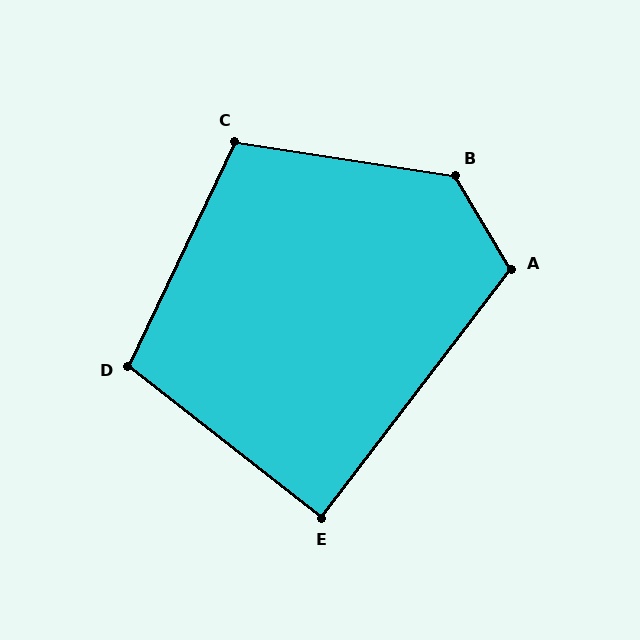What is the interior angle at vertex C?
Approximately 107 degrees (obtuse).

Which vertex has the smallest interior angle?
E, at approximately 89 degrees.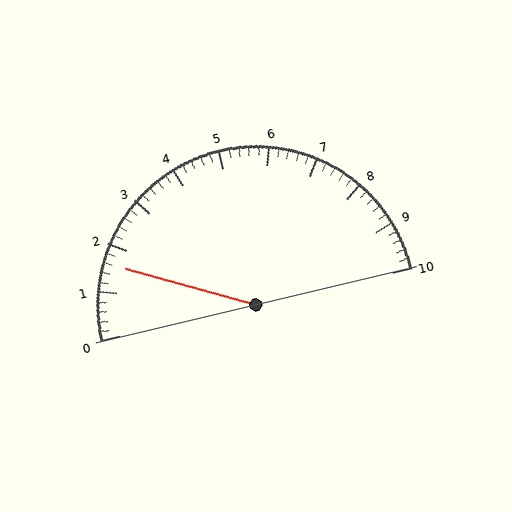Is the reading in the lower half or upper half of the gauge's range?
The reading is in the lower half of the range (0 to 10).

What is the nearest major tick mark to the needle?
The nearest major tick mark is 2.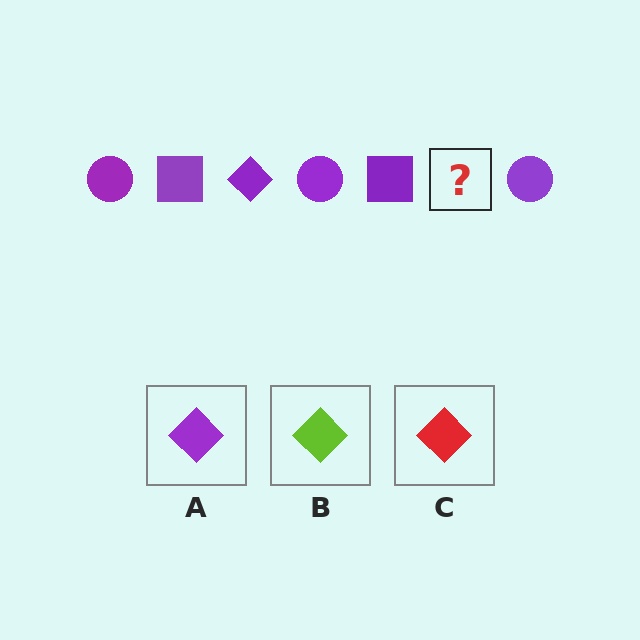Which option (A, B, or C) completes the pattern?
A.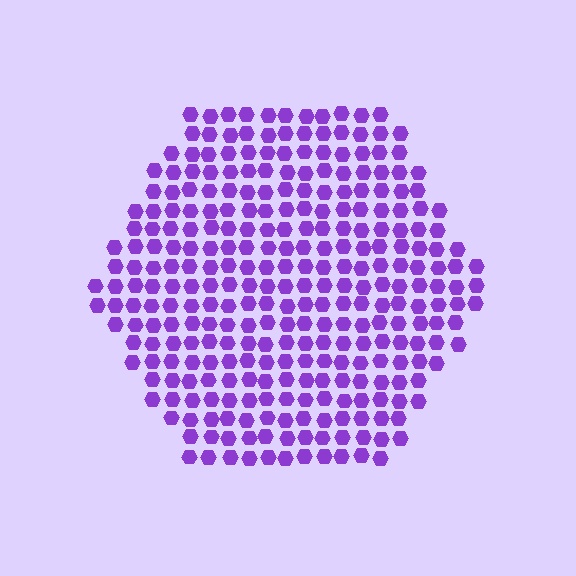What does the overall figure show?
The overall figure shows a hexagon.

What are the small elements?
The small elements are hexagons.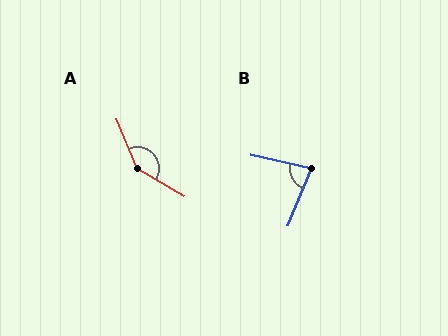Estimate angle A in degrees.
Approximately 143 degrees.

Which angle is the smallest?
B, at approximately 81 degrees.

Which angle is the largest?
A, at approximately 143 degrees.